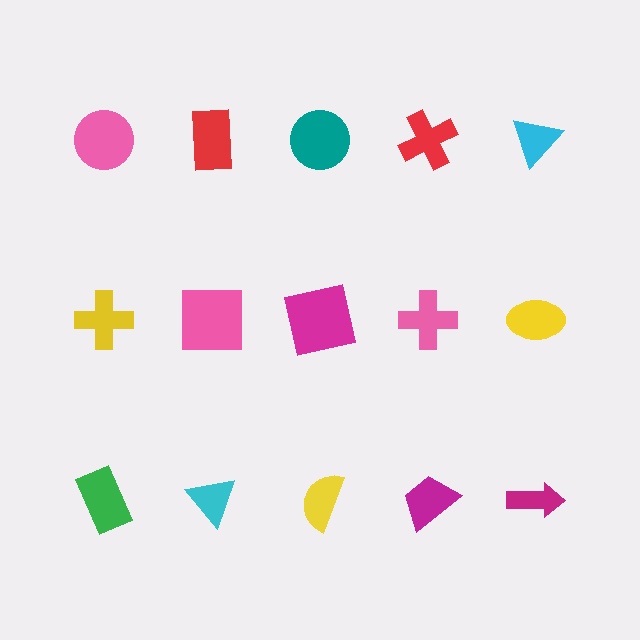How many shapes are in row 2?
5 shapes.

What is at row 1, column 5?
A cyan triangle.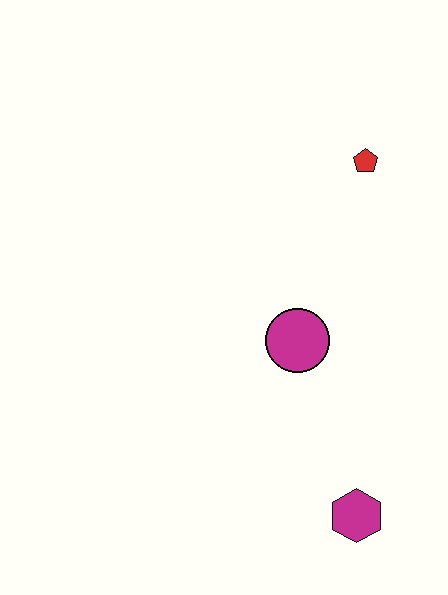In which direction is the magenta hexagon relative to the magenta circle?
The magenta hexagon is below the magenta circle.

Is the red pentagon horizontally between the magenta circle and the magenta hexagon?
No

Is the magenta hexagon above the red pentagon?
No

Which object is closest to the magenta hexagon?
The magenta circle is closest to the magenta hexagon.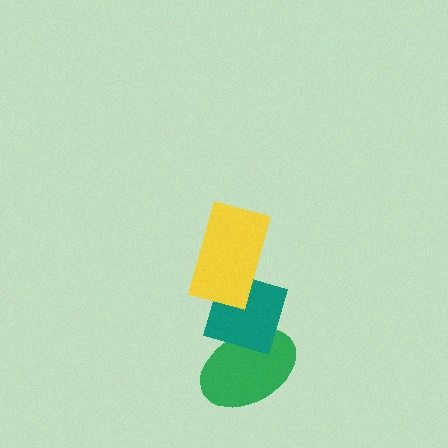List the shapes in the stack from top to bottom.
From top to bottom: the yellow rectangle, the teal diamond, the green ellipse.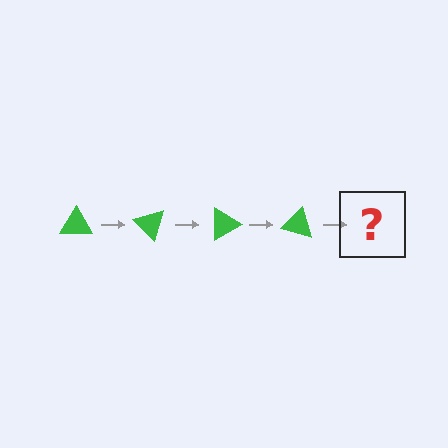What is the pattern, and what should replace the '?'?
The pattern is that the triangle rotates 45 degrees each step. The '?' should be a green triangle rotated 180 degrees.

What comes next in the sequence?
The next element should be a green triangle rotated 180 degrees.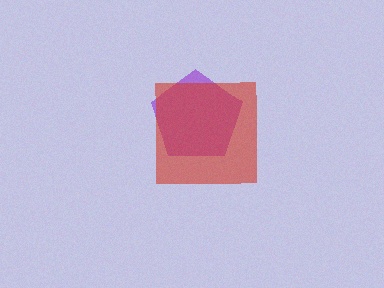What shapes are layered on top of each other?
The layered shapes are: a purple pentagon, a red square.